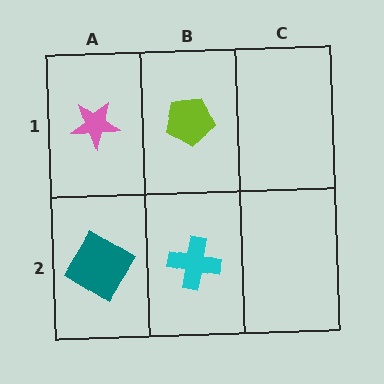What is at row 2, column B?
A cyan cross.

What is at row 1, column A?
A pink star.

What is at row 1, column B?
A lime pentagon.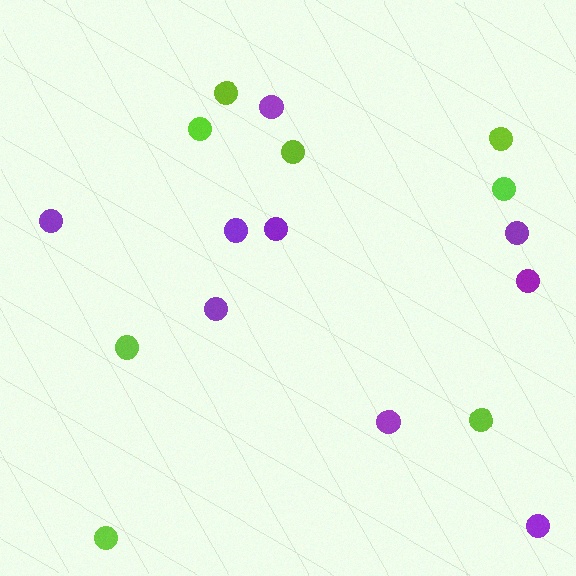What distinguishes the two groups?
There are 2 groups: one group of lime circles (8) and one group of purple circles (9).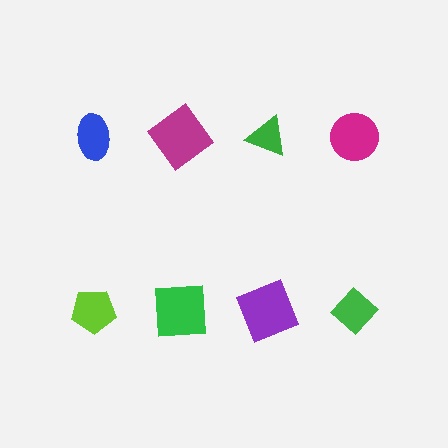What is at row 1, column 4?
A magenta circle.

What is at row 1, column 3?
A green triangle.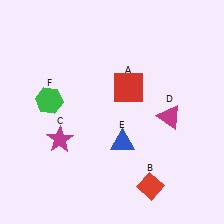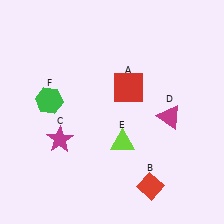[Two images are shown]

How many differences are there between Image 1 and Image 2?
There is 1 difference between the two images.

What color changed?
The triangle (E) changed from blue in Image 1 to lime in Image 2.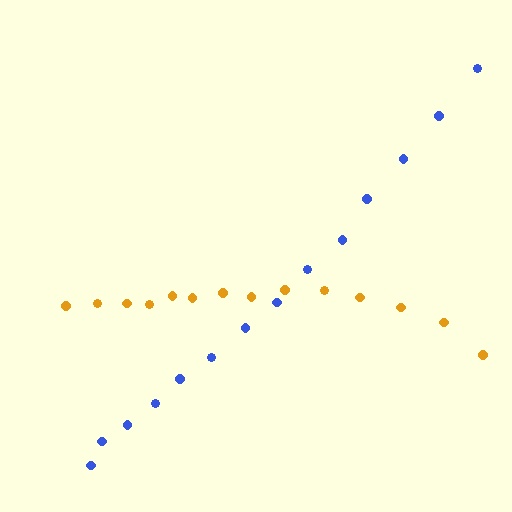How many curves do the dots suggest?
There are 2 distinct paths.